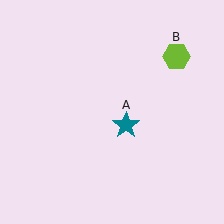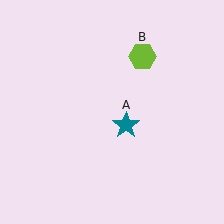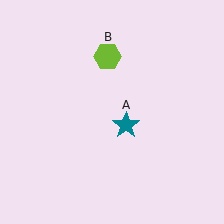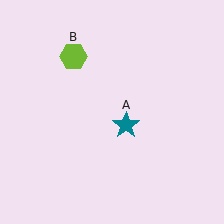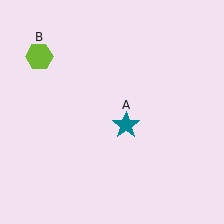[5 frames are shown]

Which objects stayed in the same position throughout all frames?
Teal star (object A) remained stationary.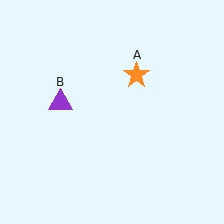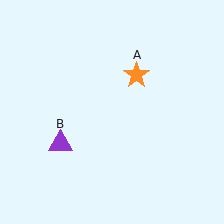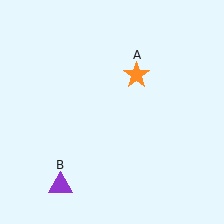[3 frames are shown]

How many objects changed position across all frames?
1 object changed position: purple triangle (object B).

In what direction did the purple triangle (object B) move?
The purple triangle (object B) moved down.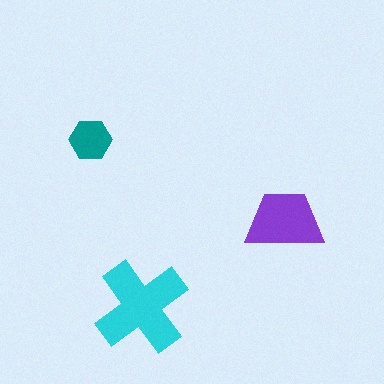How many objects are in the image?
There are 3 objects in the image.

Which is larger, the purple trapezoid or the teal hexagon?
The purple trapezoid.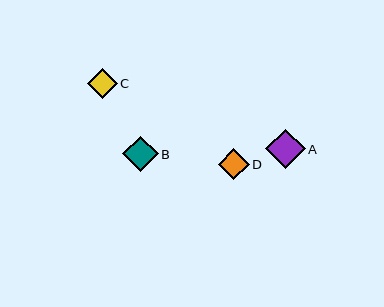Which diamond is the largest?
Diamond A is the largest with a size of approximately 39 pixels.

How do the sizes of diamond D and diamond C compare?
Diamond D and diamond C are approximately the same size.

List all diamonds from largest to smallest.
From largest to smallest: A, B, D, C.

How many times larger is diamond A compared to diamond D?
Diamond A is approximately 1.3 times the size of diamond D.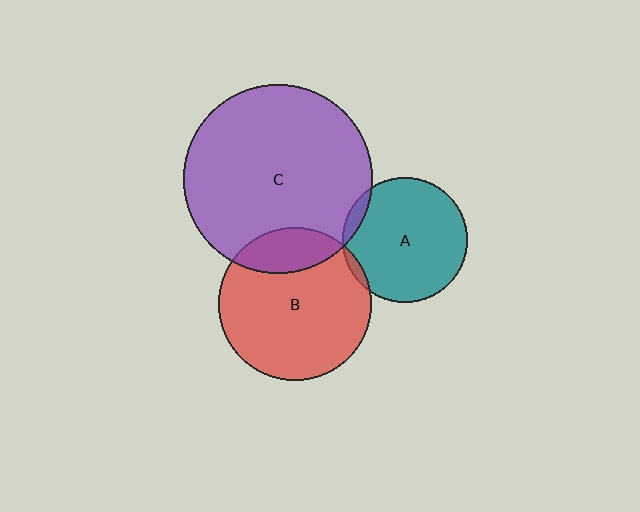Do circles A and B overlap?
Yes.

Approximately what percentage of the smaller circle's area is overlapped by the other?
Approximately 5%.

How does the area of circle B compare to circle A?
Approximately 1.5 times.